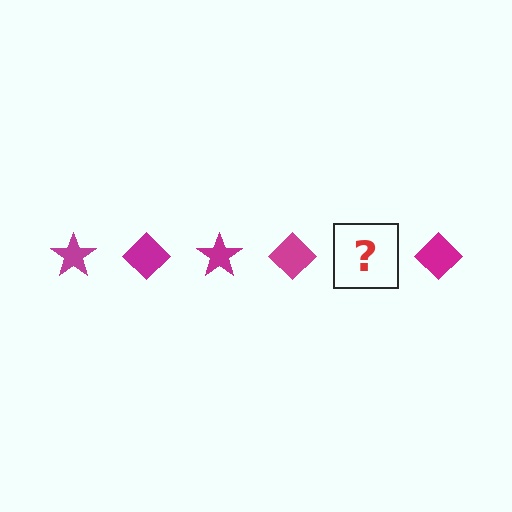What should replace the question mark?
The question mark should be replaced with a magenta star.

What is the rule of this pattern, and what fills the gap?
The rule is that the pattern cycles through star, diamond shapes in magenta. The gap should be filled with a magenta star.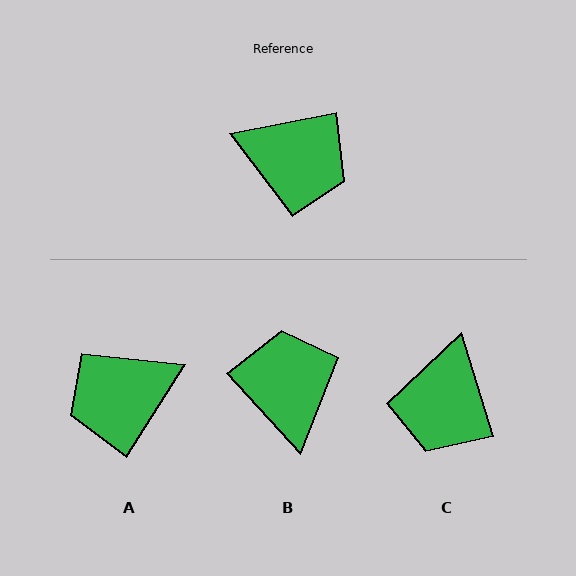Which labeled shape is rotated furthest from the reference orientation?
A, about 134 degrees away.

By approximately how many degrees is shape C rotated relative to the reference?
Approximately 84 degrees clockwise.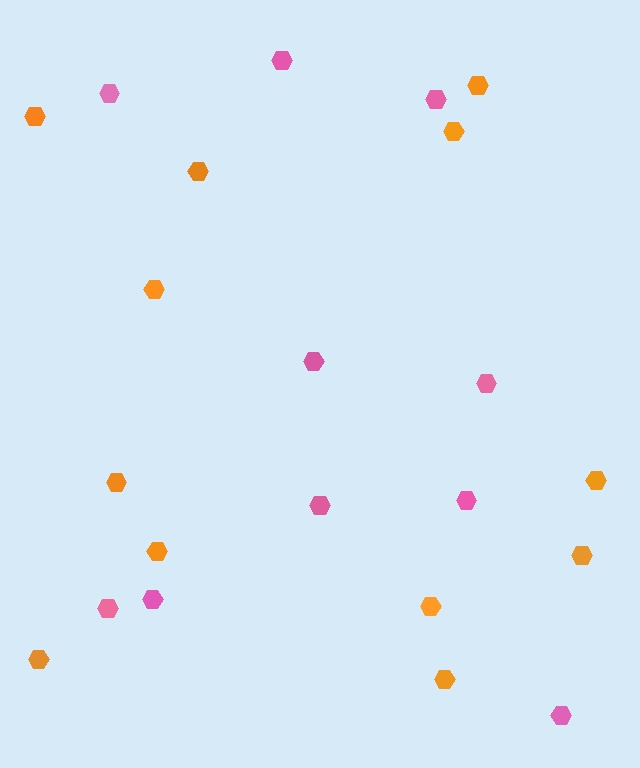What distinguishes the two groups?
There are 2 groups: one group of pink hexagons (10) and one group of orange hexagons (12).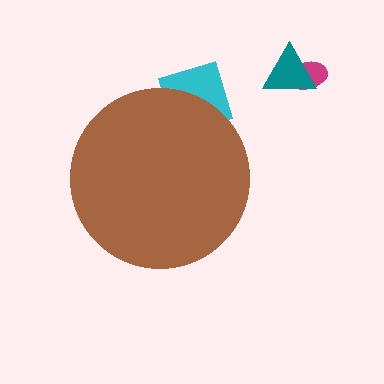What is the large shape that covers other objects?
A brown circle.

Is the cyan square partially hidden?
Yes, the cyan square is partially hidden behind the brown circle.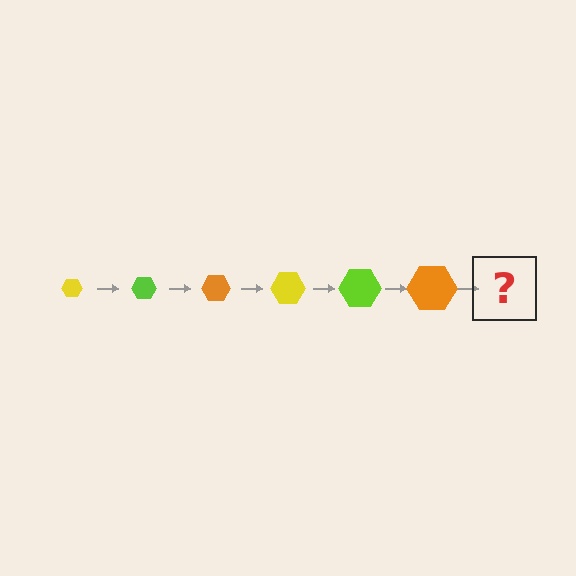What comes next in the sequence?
The next element should be a yellow hexagon, larger than the previous one.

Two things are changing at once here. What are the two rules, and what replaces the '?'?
The two rules are that the hexagon grows larger each step and the color cycles through yellow, lime, and orange. The '?' should be a yellow hexagon, larger than the previous one.